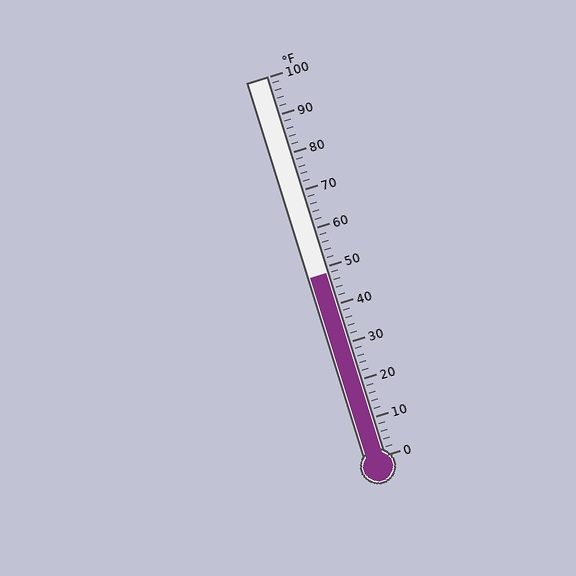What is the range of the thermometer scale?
The thermometer scale ranges from 0°F to 100°F.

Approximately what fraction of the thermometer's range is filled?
The thermometer is filled to approximately 50% of its range.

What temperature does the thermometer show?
The thermometer shows approximately 48°F.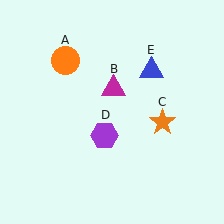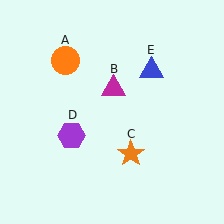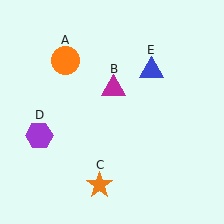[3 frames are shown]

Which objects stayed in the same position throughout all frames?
Orange circle (object A) and magenta triangle (object B) and blue triangle (object E) remained stationary.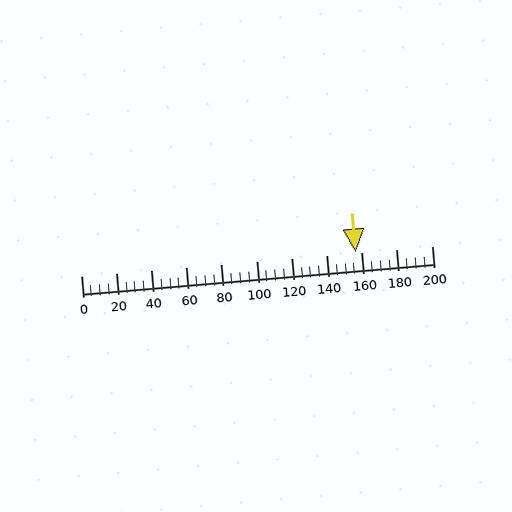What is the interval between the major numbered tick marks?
The major tick marks are spaced 20 units apart.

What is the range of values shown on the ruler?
The ruler shows values from 0 to 200.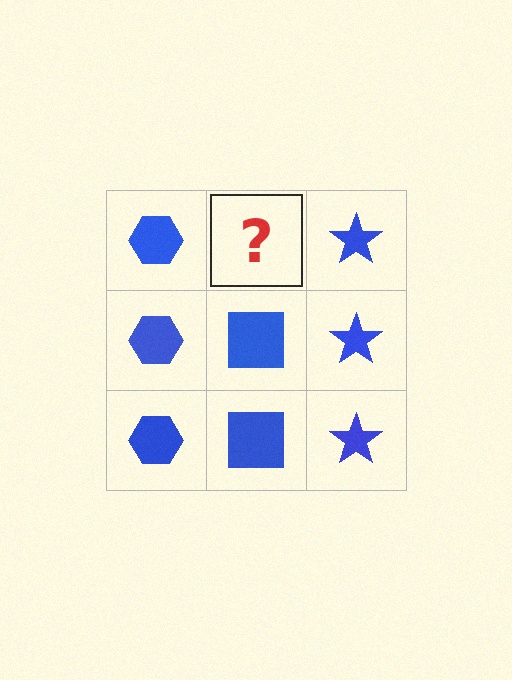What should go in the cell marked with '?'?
The missing cell should contain a blue square.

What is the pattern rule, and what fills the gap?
The rule is that each column has a consistent shape. The gap should be filled with a blue square.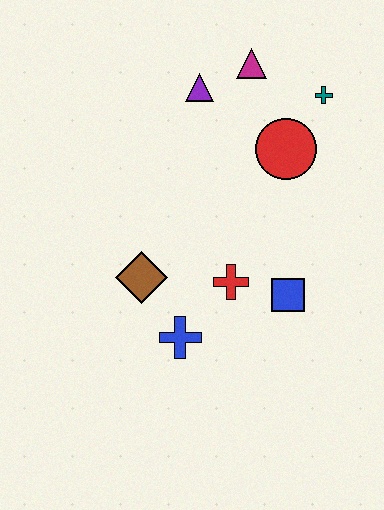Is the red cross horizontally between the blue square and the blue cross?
Yes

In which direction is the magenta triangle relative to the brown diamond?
The magenta triangle is above the brown diamond.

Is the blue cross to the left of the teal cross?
Yes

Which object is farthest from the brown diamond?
The teal cross is farthest from the brown diamond.